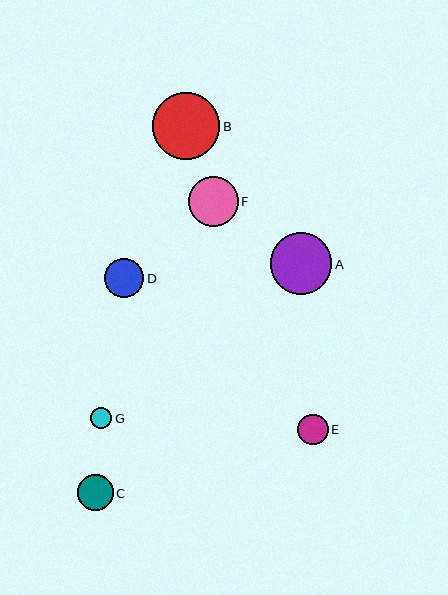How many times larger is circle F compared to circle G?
Circle F is approximately 2.3 times the size of circle G.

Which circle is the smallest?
Circle G is the smallest with a size of approximately 21 pixels.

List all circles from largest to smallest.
From largest to smallest: B, A, F, D, C, E, G.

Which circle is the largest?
Circle B is the largest with a size of approximately 67 pixels.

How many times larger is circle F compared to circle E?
Circle F is approximately 1.7 times the size of circle E.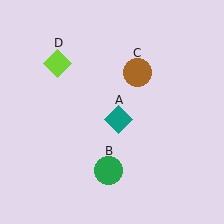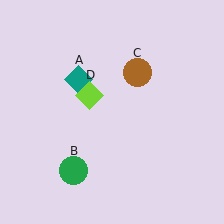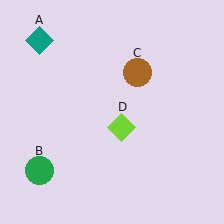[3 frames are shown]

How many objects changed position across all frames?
3 objects changed position: teal diamond (object A), green circle (object B), lime diamond (object D).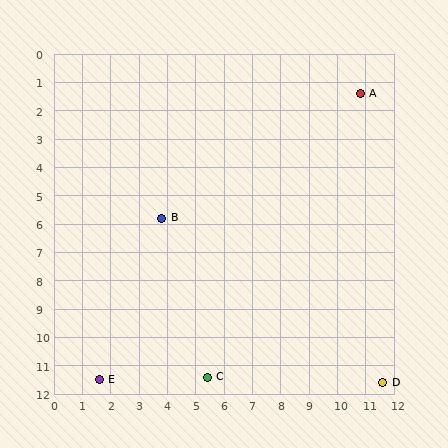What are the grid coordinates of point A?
Point A is at approximately (10.8, 1.4).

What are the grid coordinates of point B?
Point B is at approximately (3.8, 5.8).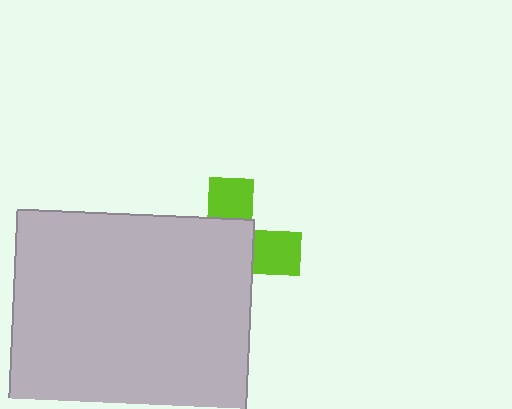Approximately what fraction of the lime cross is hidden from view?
Roughly 64% of the lime cross is hidden behind the light gray square.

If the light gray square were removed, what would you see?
You would see the complete lime cross.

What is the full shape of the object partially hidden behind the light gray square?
The partially hidden object is a lime cross.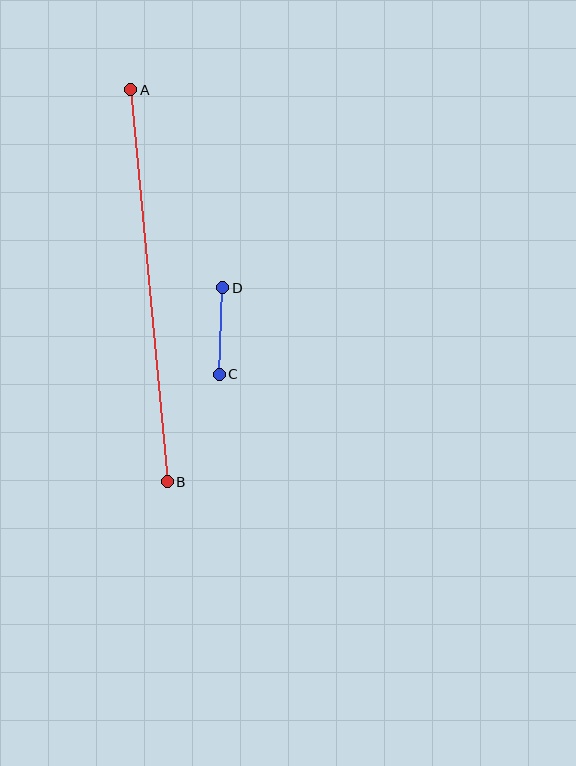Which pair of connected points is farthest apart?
Points A and B are farthest apart.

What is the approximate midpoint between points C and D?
The midpoint is at approximately (221, 331) pixels.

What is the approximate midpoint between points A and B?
The midpoint is at approximately (149, 286) pixels.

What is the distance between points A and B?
The distance is approximately 394 pixels.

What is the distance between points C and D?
The distance is approximately 87 pixels.